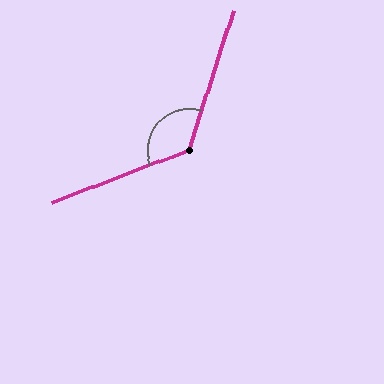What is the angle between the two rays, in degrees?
Approximately 129 degrees.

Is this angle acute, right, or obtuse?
It is obtuse.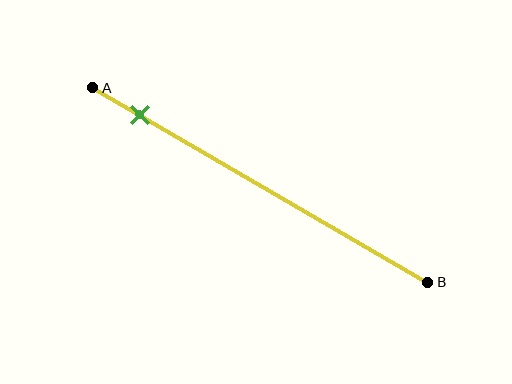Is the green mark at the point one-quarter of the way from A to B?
No, the mark is at about 15% from A, not at the 25% one-quarter point.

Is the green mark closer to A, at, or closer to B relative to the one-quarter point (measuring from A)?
The green mark is closer to point A than the one-quarter point of segment AB.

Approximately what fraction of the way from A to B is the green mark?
The green mark is approximately 15% of the way from A to B.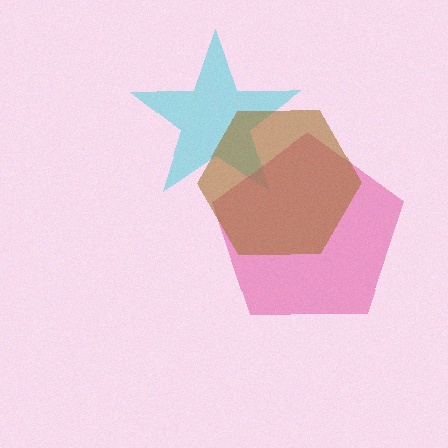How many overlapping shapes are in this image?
There are 3 overlapping shapes in the image.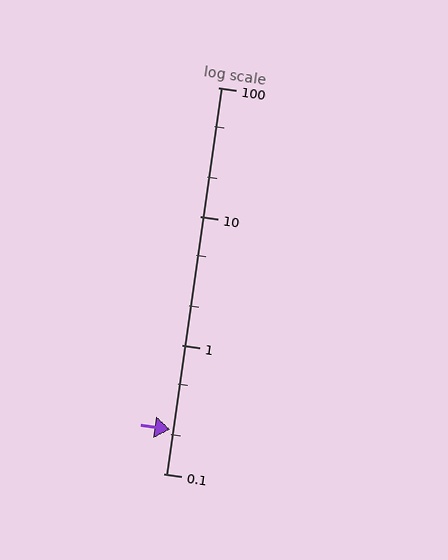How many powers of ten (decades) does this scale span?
The scale spans 3 decades, from 0.1 to 100.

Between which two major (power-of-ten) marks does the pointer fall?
The pointer is between 0.1 and 1.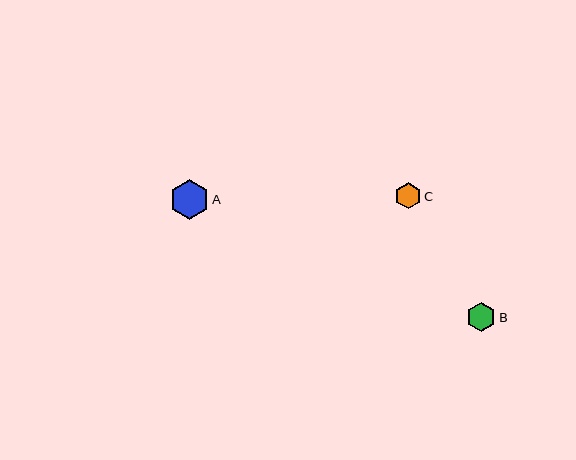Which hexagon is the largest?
Hexagon A is the largest with a size of approximately 40 pixels.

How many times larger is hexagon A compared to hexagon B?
Hexagon A is approximately 1.4 times the size of hexagon B.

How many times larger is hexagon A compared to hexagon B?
Hexagon A is approximately 1.4 times the size of hexagon B.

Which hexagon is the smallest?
Hexagon C is the smallest with a size of approximately 26 pixels.